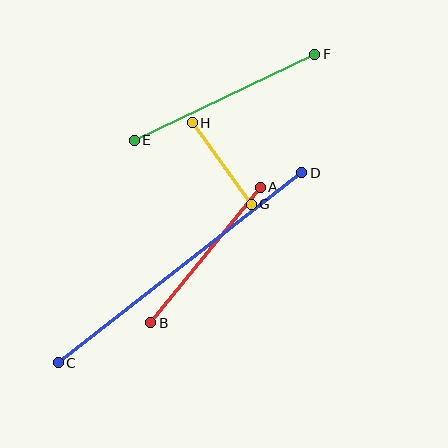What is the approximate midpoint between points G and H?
The midpoint is at approximately (222, 164) pixels.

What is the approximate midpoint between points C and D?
The midpoint is at approximately (180, 268) pixels.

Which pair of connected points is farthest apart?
Points C and D are farthest apart.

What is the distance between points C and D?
The distance is approximately 309 pixels.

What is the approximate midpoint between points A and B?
The midpoint is at approximately (205, 255) pixels.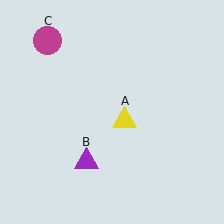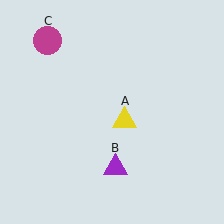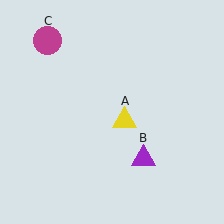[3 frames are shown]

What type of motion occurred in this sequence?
The purple triangle (object B) rotated counterclockwise around the center of the scene.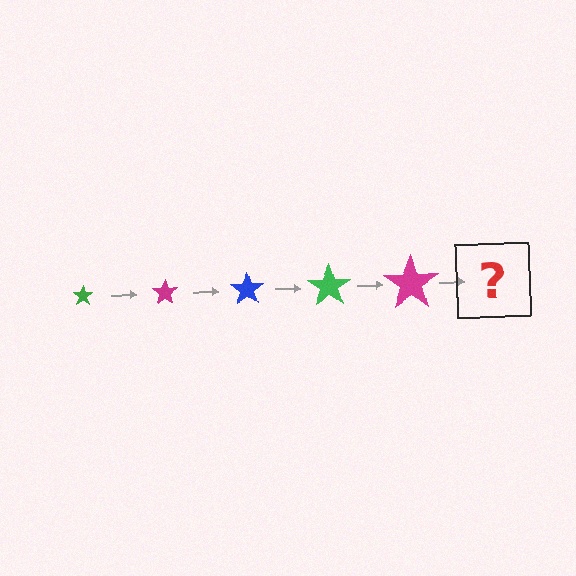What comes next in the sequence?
The next element should be a blue star, larger than the previous one.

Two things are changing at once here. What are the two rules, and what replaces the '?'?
The two rules are that the star grows larger each step and the color cycles through green, magenta, and blue. The '?' should be a blue star, larger than the previous one.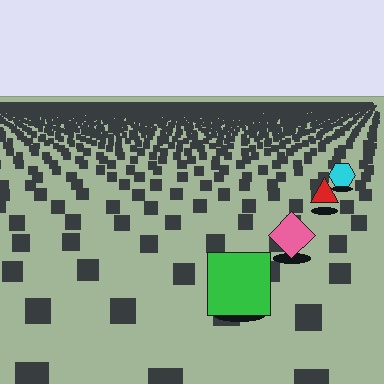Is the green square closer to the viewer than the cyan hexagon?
Yes. The green square is closer — you can tell from the texture gradient: the ground texture is coarser near it.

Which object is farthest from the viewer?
The cyan hexagon is farthest from the viewer. It appears smaller and the ground texture around it is denser.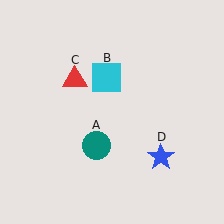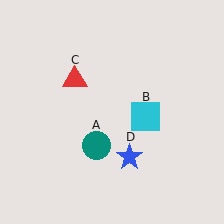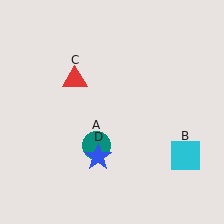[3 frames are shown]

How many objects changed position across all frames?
2 objects changed position: cyan square (object B), blue star (object D).